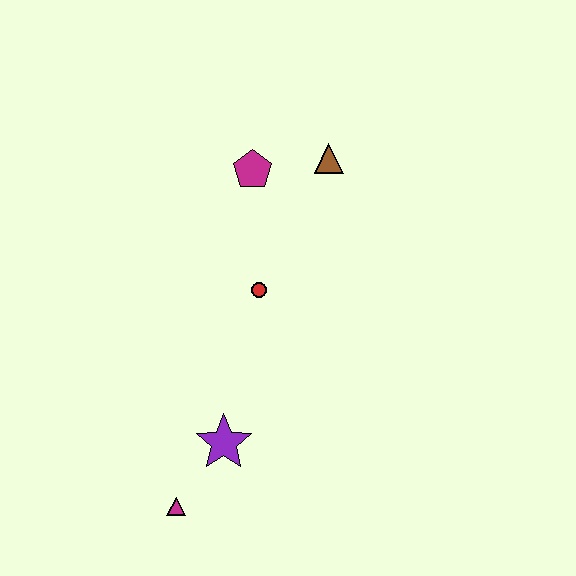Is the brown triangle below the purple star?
No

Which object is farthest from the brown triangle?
The magenta triangle is farthest from the brown triangle.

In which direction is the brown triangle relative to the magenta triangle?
The brown triangle is above the magenta triangle.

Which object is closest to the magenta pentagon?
The brown triangle is closest to the magenta pentagon.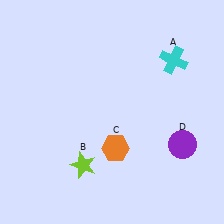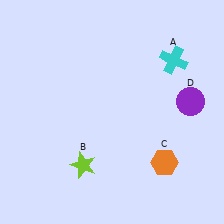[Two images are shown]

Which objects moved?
The objects that moved are: the orange hexagon (C), the purple circle (D).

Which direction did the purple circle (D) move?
The purple circle (D) moved up.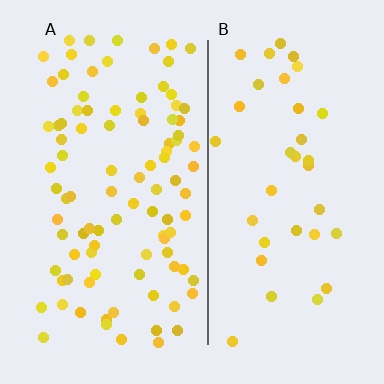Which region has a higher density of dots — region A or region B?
A (the left).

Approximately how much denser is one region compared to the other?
Approximately 2.7× — region A over region B.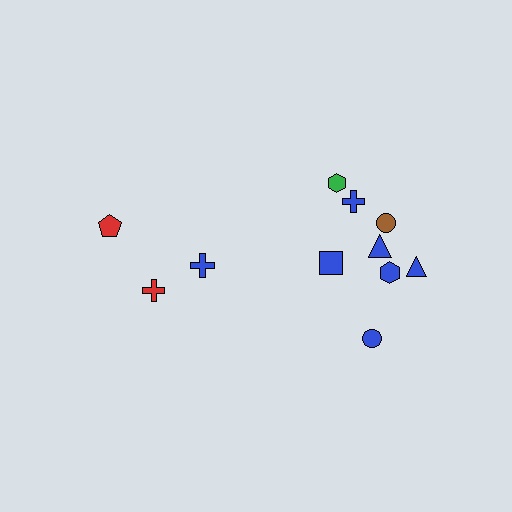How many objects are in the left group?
There are 3 objects.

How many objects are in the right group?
There are 8 objects.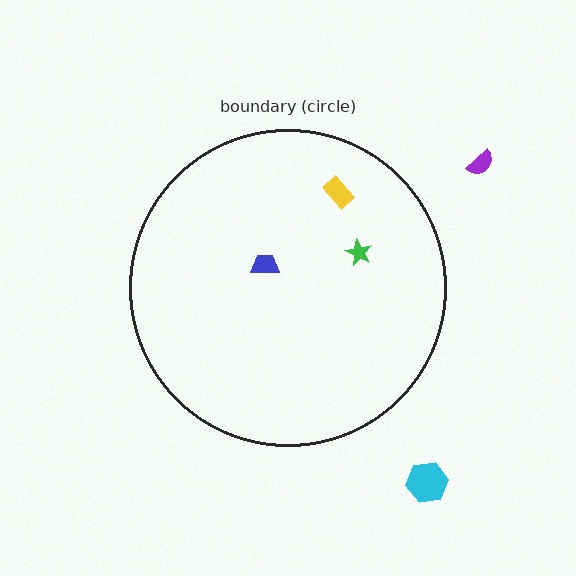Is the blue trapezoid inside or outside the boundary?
Inside.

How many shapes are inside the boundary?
3 inside, 2 outside.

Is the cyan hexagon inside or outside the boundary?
Outside.